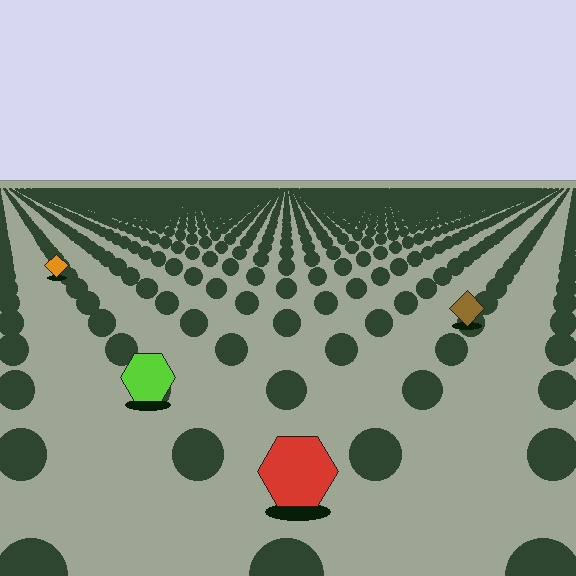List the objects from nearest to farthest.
From nearest to farthest: the red hexagon, the lime hexagon, the brown diamond, the orange diamond.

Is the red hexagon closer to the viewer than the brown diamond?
Yes. The red hexagon is closer — you can tell from the texture gradient: the ground texture is coarser near it.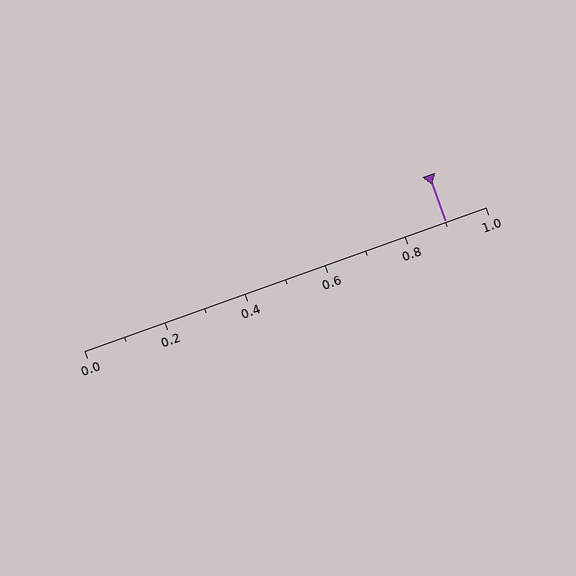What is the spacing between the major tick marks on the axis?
The major ticks are spaced 0.2 apart.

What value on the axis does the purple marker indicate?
The marker indicates approximately 0.9.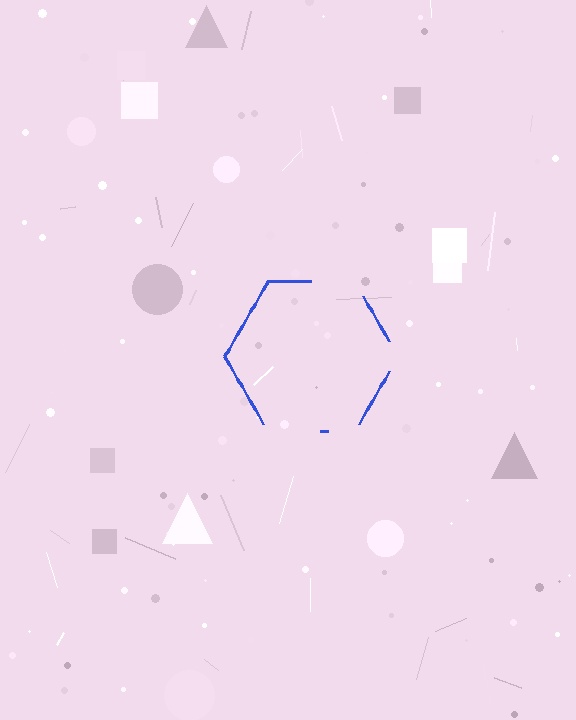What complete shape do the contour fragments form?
The contour fragments form a hexagon.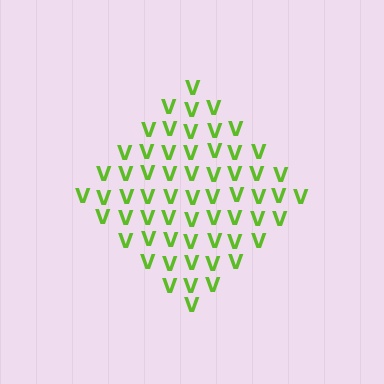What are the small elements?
The small elements are letter V's.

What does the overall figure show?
The overall figure shows a diamond.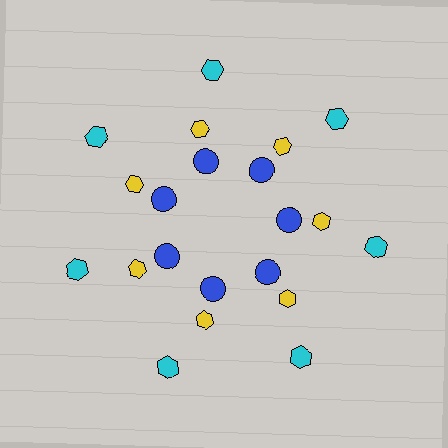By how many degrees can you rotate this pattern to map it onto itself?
The pattern maps onto itself every 51 degrees of rotation.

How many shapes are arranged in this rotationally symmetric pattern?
There are 21 shapes, arranged in 7 groups of 3.